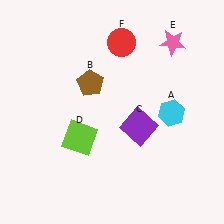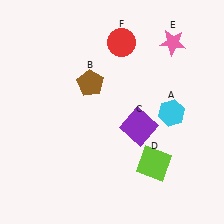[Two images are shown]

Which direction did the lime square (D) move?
The lime square (D) moved right.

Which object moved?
The lime square (D) moved right.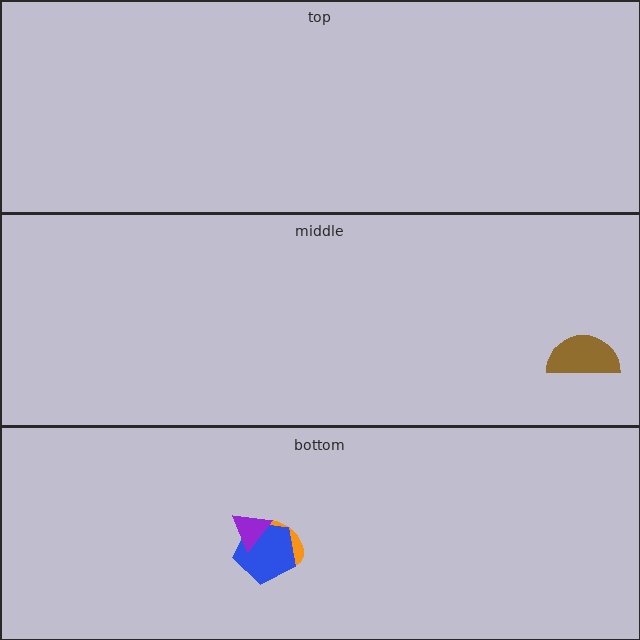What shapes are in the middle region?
The brown semicircle.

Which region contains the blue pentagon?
The bottom region.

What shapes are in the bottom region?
The orange ellipse, the blue pentagon, the purple triangle.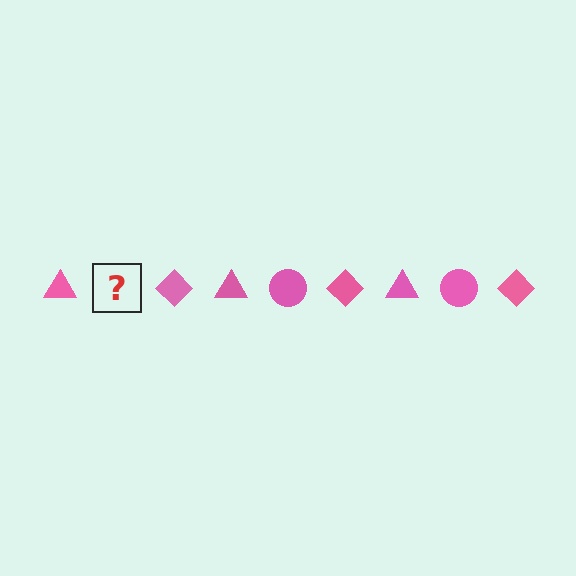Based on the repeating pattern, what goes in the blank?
The blank should be a pink circle.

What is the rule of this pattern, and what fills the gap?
The rule is that the pattern cycles through triangle, circle, diamond shapes in pink. The gap should be filled with a pink circle.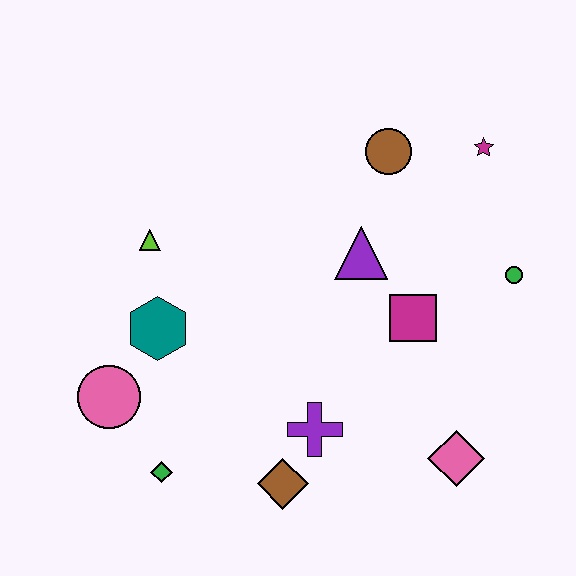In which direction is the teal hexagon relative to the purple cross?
The teal hexagon is to the left of the purple cross.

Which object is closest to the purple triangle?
The magenta square is closest to the purple triangle.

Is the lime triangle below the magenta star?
Yes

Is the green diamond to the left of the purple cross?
Yes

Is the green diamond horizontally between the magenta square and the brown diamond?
No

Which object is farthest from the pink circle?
The magenta star is farthest from the pink circle.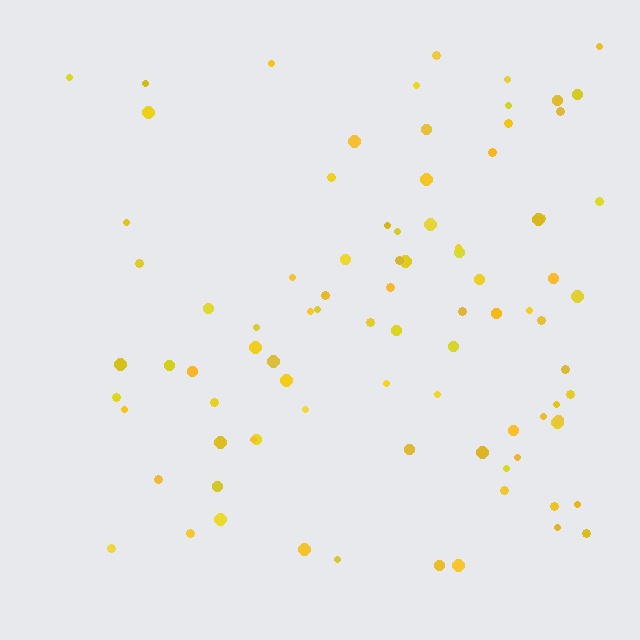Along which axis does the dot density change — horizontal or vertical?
Horizontal.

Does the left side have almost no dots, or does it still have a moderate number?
Still a moderate number, just noticeably fewer than the right.